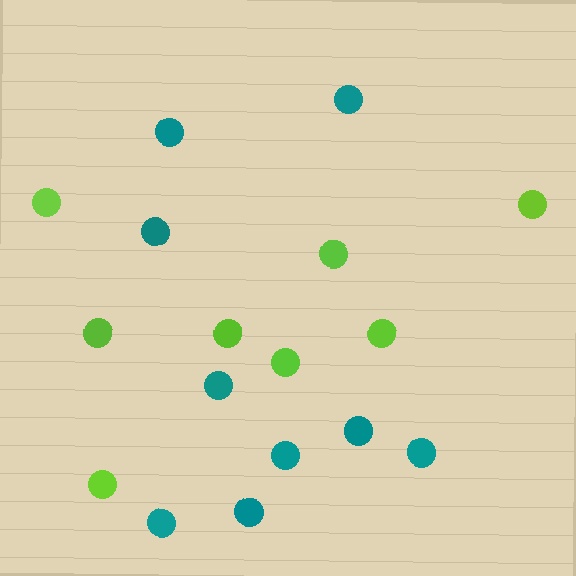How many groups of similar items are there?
There are 2 groups: one group of teal circles (9) and one group of lime circles (8).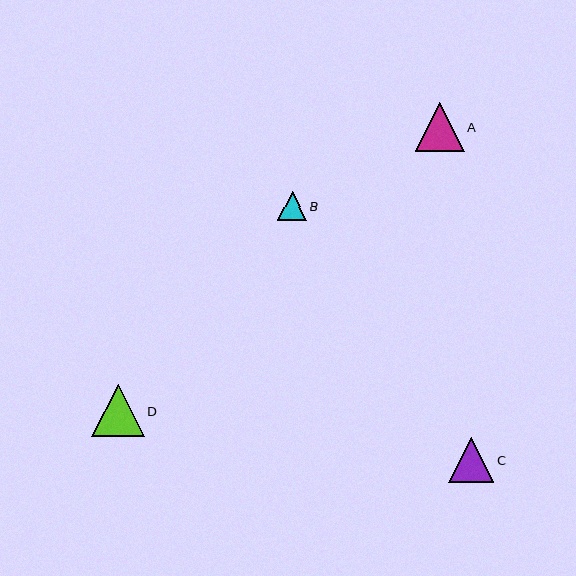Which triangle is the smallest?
Triangle B is the smallest with a size of approximately 29 pixels.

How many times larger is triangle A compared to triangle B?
Triangle A is approximately 1.7 times the size of triangle B.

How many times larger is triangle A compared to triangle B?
Triangle A is approximately 1.7 times the size of triangle B.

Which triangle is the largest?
Triangle D is the largest with a size of approximately 53 pixels.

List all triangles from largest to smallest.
From largest to smallest: D, A, C, B.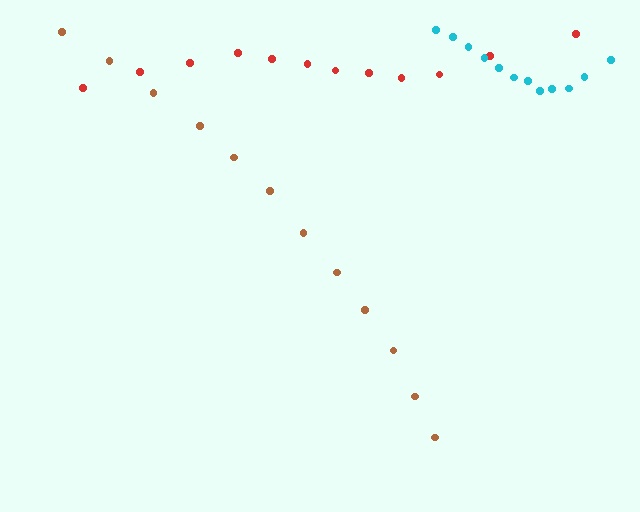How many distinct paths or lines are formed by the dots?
There are 3 distinct paths.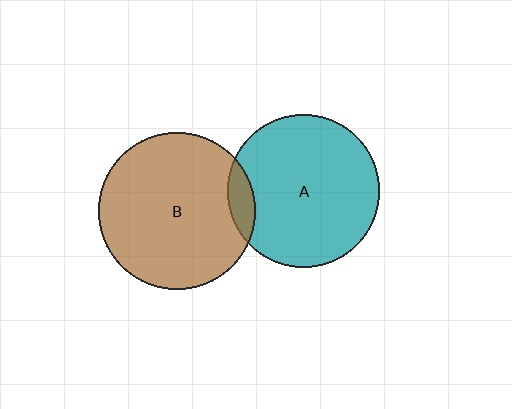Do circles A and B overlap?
Yes.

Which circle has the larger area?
Circle B (brown).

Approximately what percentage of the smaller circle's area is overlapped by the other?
Approximately 10%.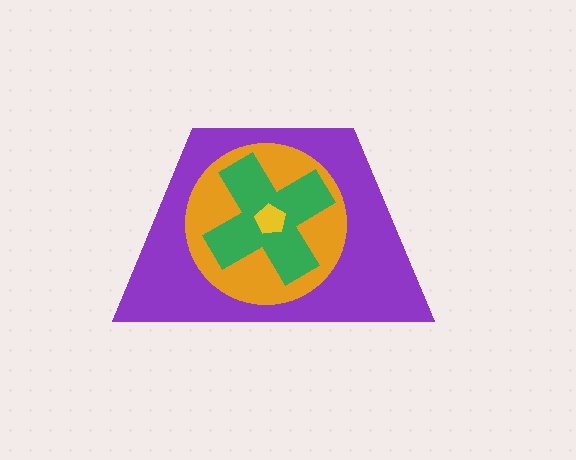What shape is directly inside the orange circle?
The green cross.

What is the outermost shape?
The purple trapezoid.